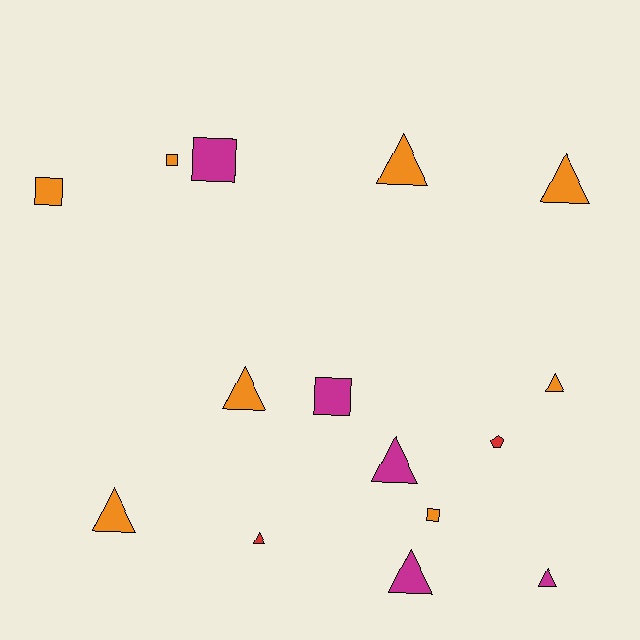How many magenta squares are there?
There are 2 magenta squares.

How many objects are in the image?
There are 15 objects.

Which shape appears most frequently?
Triangle, with 9 objects.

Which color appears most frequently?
Orange, with 8 objects.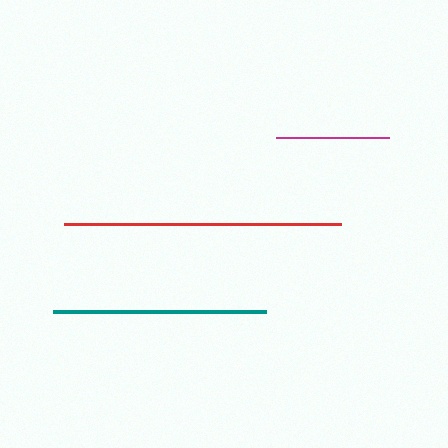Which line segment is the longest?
The red line is the longest at approximately 277 pixels.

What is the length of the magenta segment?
The magenta segment is approximately 113 pixels long.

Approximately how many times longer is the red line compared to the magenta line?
The red line is approximately 2.4 times the length of the magenta line.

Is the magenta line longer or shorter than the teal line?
The teal line is longer than the magenta line.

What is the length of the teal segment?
The teal segment is approximately 213 pixels long.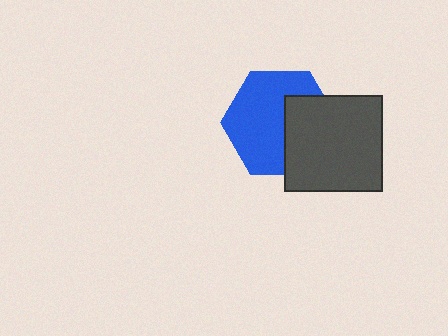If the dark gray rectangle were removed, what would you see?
You would see the complete blue hexagon.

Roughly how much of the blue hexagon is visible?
About half of it is visible (roughly 63%).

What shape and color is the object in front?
The object in front is a dark gray rectangle.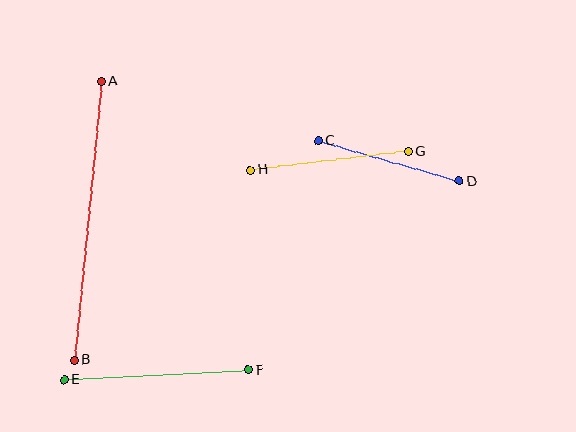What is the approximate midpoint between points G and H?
The midpoint is at approximately (329, 161) pixels.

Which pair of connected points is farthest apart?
Points A and B are farthest apart.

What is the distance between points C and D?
The distance is approximately 146 pixels.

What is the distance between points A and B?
The distance is approximately 280 pixels.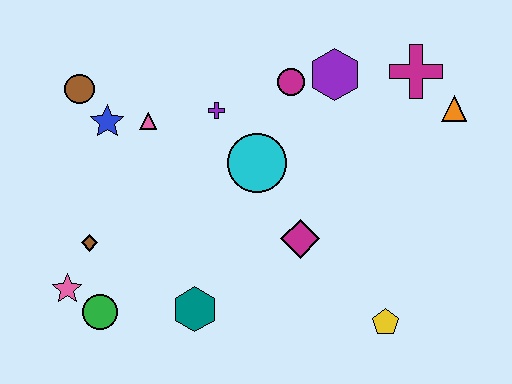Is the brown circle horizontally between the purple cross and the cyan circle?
No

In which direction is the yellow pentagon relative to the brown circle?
The yellow pentagon is to the right of the brown circle.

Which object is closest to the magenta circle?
The purple hexagon is closest to the magenta circle.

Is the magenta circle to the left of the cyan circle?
No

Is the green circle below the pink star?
Yes